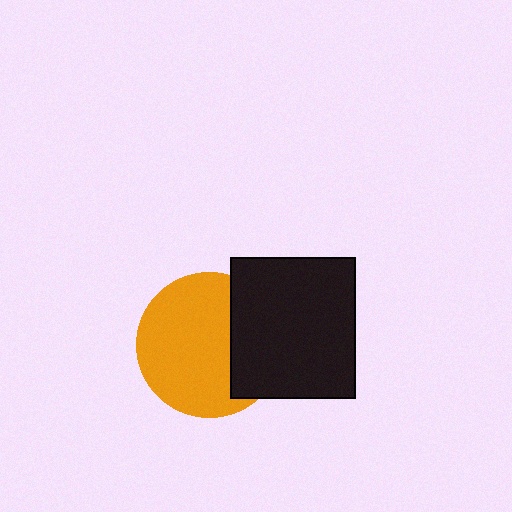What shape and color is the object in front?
The object in front is a black rectangle.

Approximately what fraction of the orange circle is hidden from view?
Roughly 31% of the orange circle is hidden behind the black rectangle.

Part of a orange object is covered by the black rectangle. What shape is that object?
It is a circle.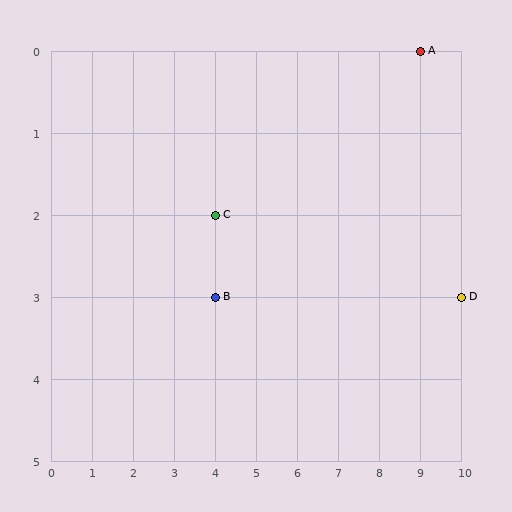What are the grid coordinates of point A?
Point A is at grid coordinates (9, 0).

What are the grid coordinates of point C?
Point C is at grid coordinates (4, 2).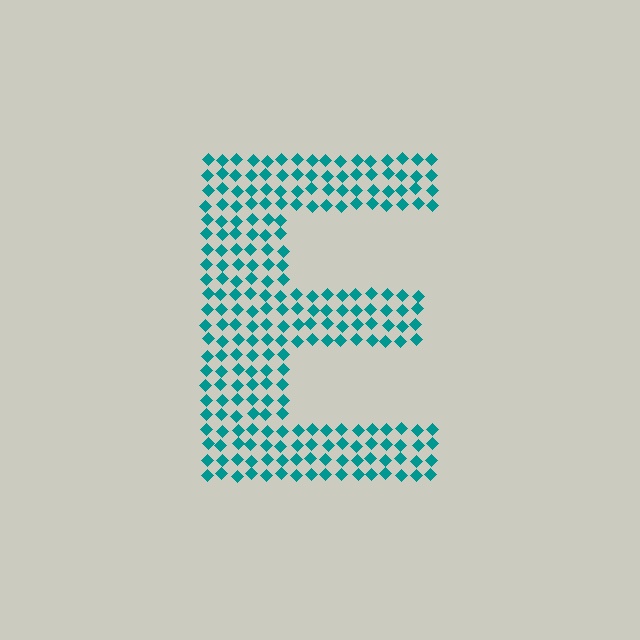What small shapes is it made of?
It is made of small diamonds.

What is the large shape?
The large shape is the letter E.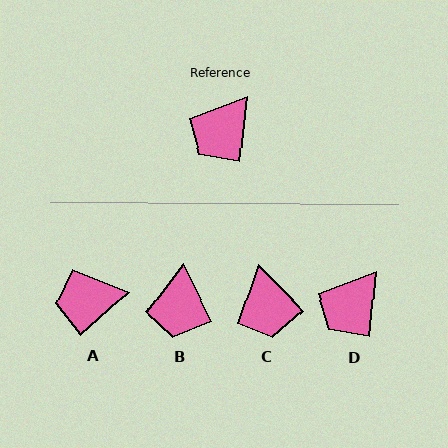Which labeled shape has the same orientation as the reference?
D.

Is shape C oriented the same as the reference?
No, it is off by about 51 degrees.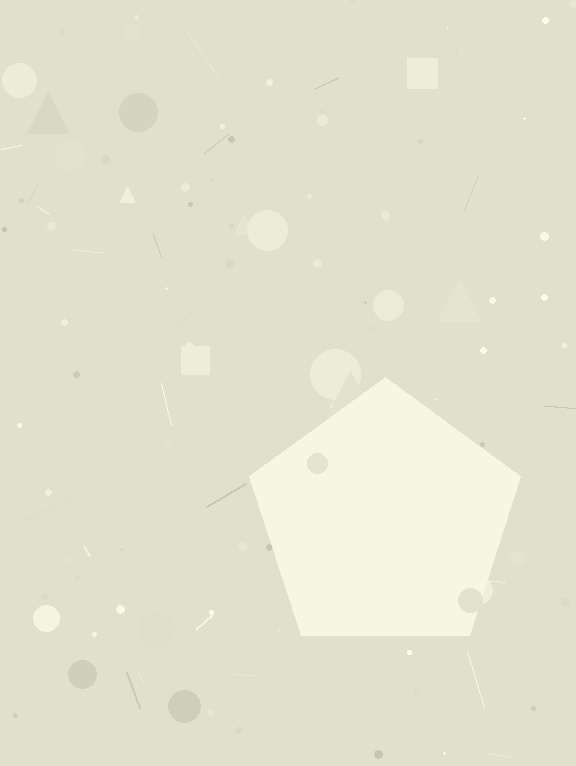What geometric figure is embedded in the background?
A pentagon is embedded in the background.